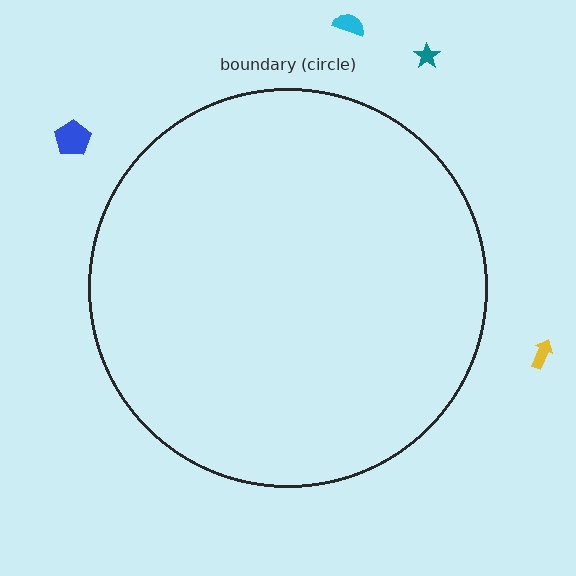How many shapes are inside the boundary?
0 inside, 4 outside.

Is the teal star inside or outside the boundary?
Outside.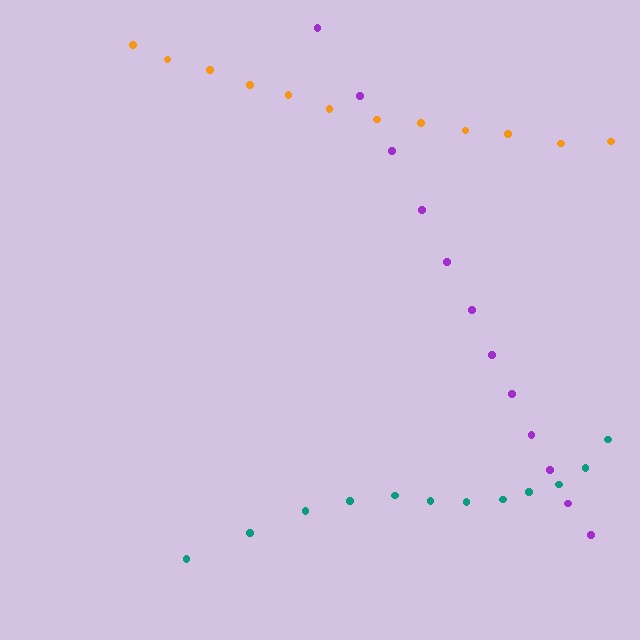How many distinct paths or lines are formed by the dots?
There are 3 distinct paths.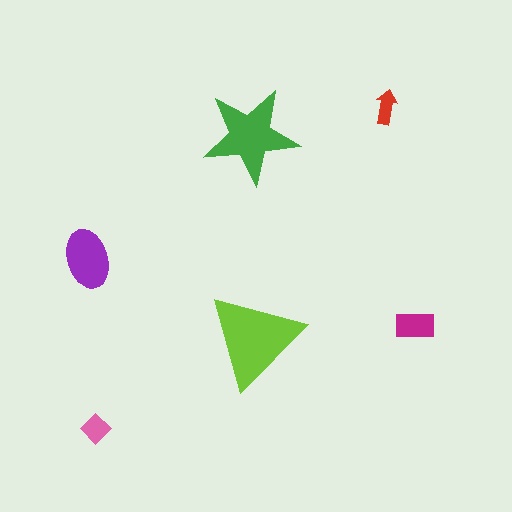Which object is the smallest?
The red arrow.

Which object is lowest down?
The pink diamond is bottommost.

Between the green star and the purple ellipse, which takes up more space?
The green star.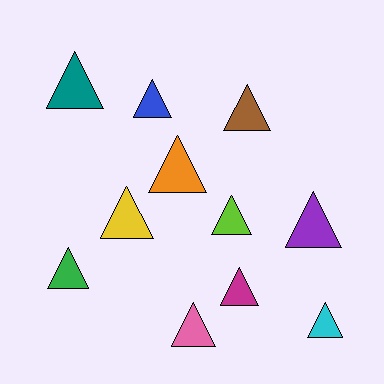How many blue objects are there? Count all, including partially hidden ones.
There is 1 blue object.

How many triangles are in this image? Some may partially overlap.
There are 11 triangles.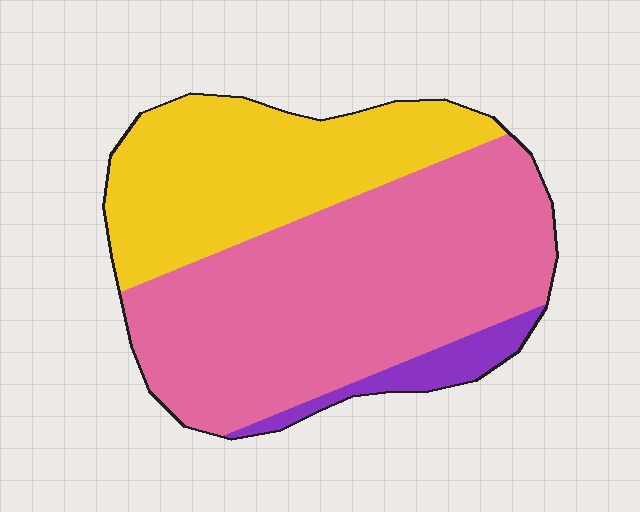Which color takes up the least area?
Purple, at roughly 5%.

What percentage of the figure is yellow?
Yellow covers roughly 35% of the figure.